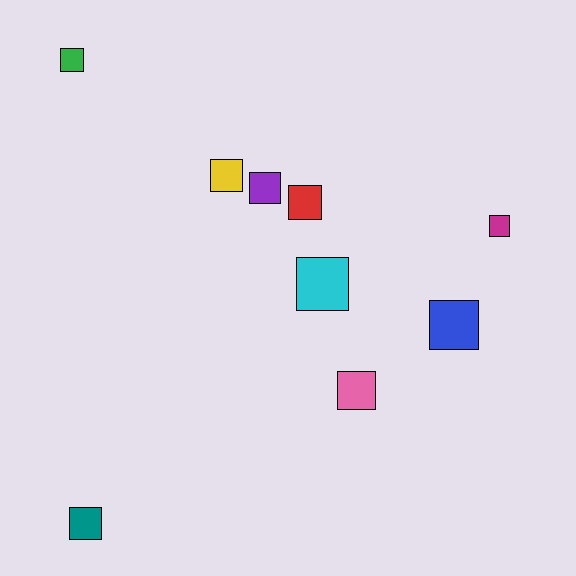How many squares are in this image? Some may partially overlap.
There are 9 squares.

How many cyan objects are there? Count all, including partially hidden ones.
There is 1 cyan object.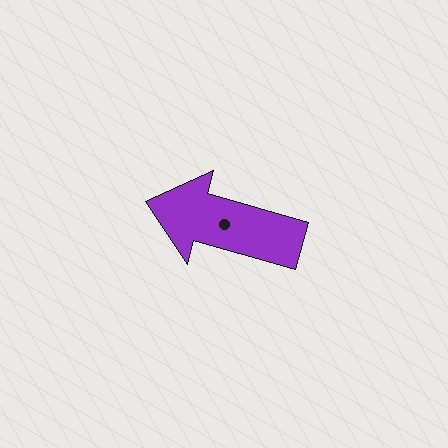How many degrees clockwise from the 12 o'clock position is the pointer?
Approximately 286 degrees.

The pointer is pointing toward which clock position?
Roughly 10 o'clock.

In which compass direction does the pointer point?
West.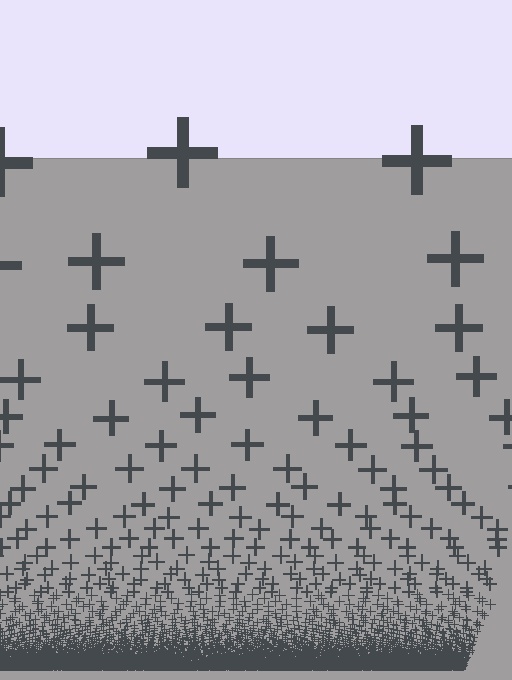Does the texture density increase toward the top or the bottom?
Density increases toward the bottom.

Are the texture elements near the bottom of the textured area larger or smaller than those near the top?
Smaller. The gradient is inverted — elements near the bottom are smaller and denser.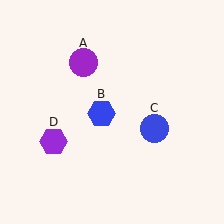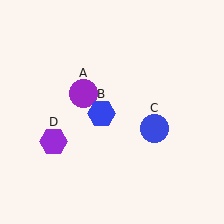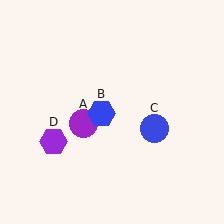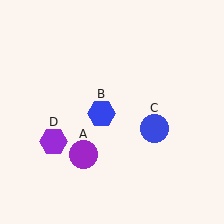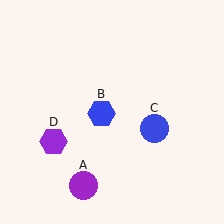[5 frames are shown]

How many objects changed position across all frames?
1 object changed position: purple circle (object A).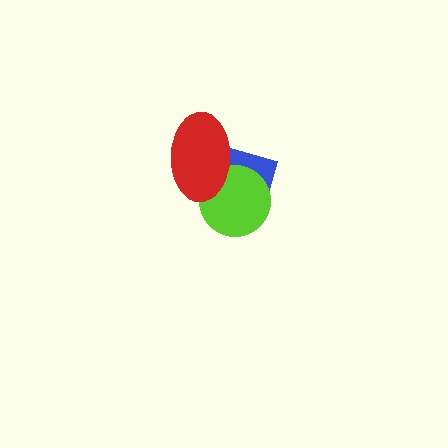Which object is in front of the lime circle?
The red ellipse is in front of the lime circle.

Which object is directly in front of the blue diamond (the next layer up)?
The lime circle is directly in front of the blue diamond.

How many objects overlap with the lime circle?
2 objects overlap with the lime circle.